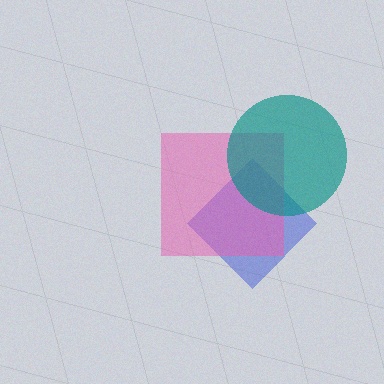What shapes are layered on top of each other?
The layered shapes are: a blue diamond, a pink square, a teal circle.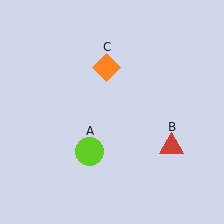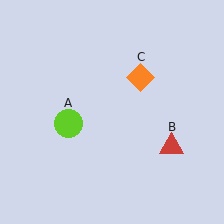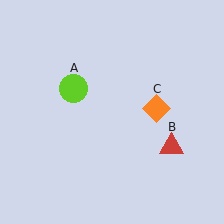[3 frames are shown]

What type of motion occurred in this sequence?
The lime circle (object A), orange diamond (object C) rotated clockwise around the center of the scene.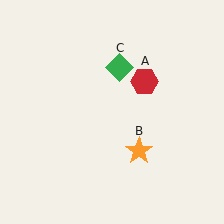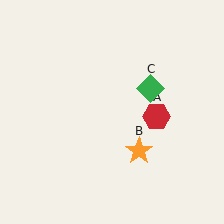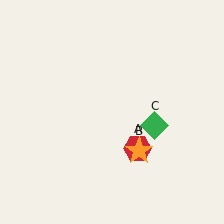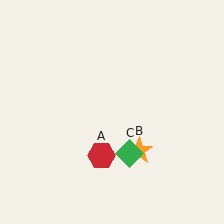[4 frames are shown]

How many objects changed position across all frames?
2 objects changed position: red hexagon (object A), green diamond (object C).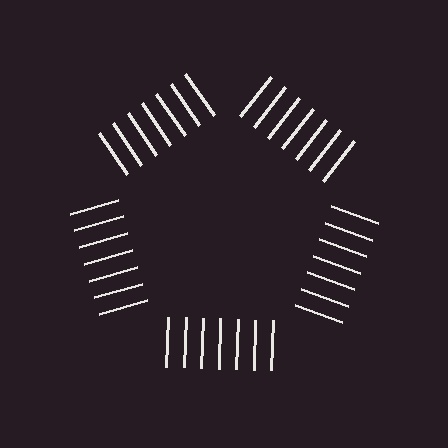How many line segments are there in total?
35 — 7 along each of the 5 edges.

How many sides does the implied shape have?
5 sides — the line-ends trace a pentagon.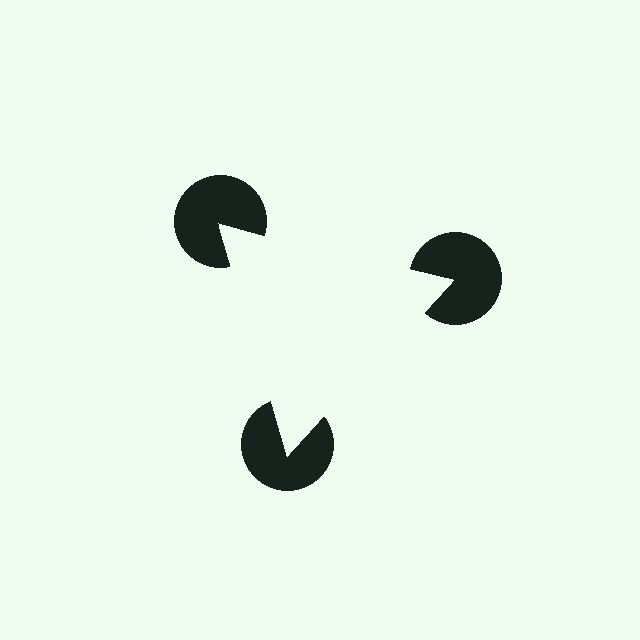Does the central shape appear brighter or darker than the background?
It typically appears slightly brighter than the background, even though no actual brightness change is drawn.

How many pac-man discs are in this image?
There are 3 — one at each vertex of the illusory triangle.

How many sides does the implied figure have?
3 sides.